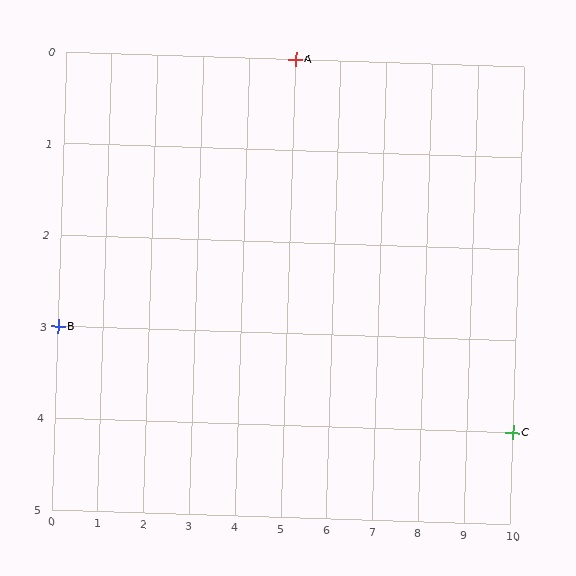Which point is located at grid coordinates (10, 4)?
Point C is at (10, 4).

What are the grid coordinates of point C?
Point C is at grid coordinates (10, 4).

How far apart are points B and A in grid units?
Points B and A are 5 columns and 3 rows apart (about 5.8 grid units diagonally).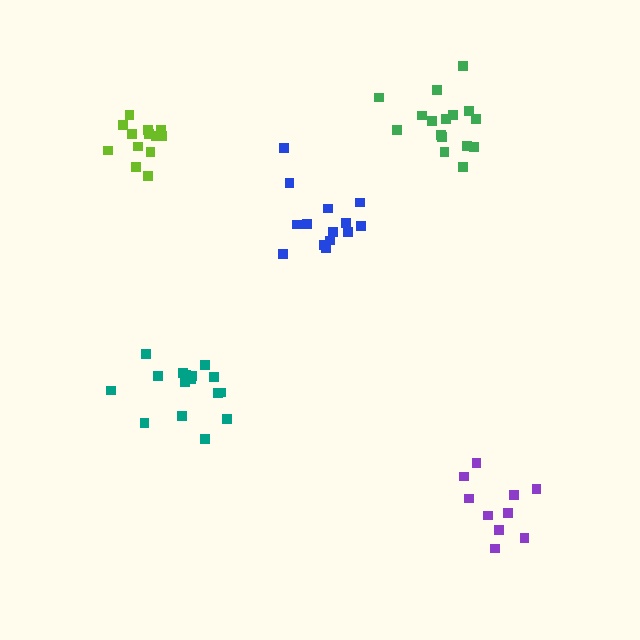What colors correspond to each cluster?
The clusters are colored: teal, green, lime, blue, purple.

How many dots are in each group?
Group 1: 16 dots, Group 2: 16 dots, Group 3: 13 dots, Group 4: 14 dots, Group 5: 10 dots (69 total).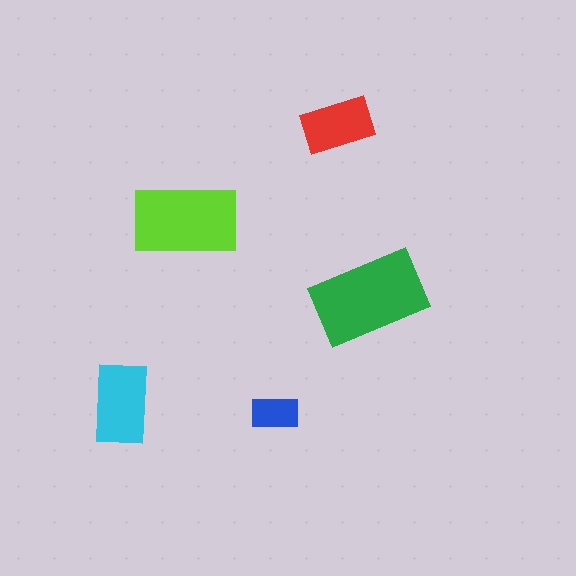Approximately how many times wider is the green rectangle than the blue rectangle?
About 2.5 times wider.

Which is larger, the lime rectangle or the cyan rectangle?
The lime one.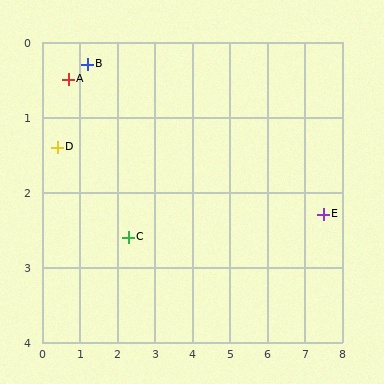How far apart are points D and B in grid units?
Points D and B are about 1.4 grid units apart.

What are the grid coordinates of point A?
Point A is at approximately (0.7, 0.5).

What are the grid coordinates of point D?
Point D is at approximately (0.4, 1.4).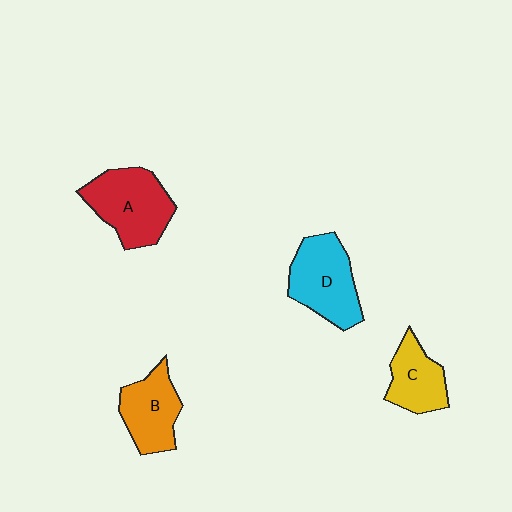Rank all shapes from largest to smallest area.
From largest to smallest: A (red), D (cyan), B (orange), C (yellow).